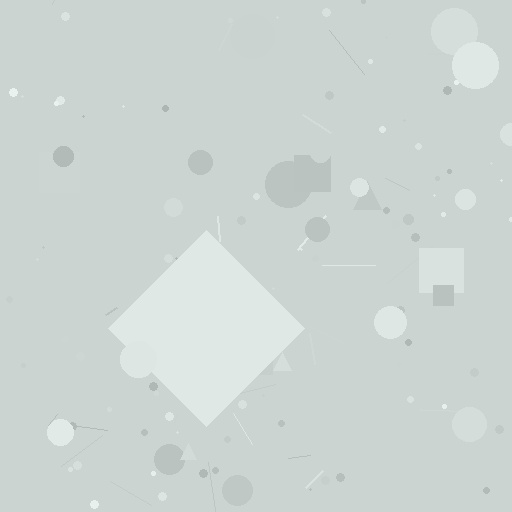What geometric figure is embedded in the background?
A diamond is embedded in the background.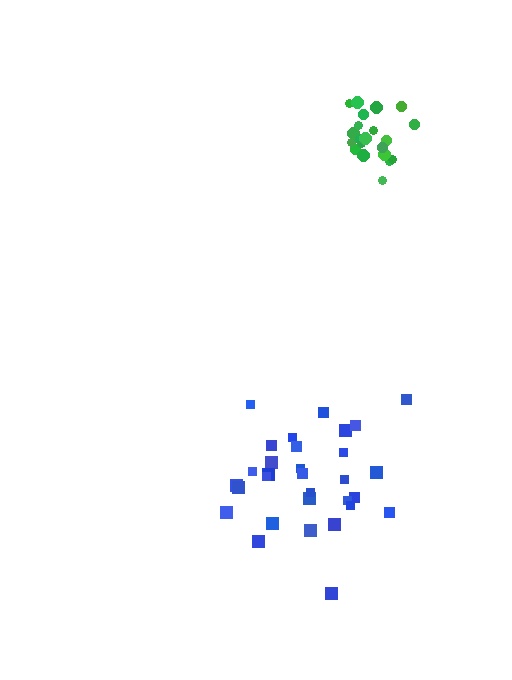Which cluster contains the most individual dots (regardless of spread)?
Blue (31).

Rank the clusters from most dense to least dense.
green, blue.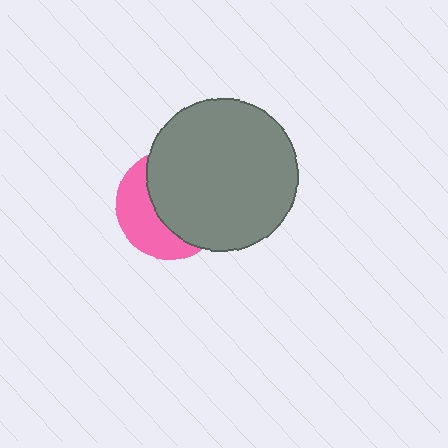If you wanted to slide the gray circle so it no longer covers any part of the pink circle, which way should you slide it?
Slide it right — that is the most direct way to separate the two shapes.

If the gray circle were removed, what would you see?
You would see the complete pink circle.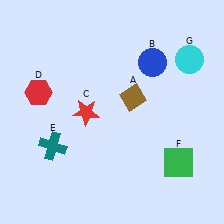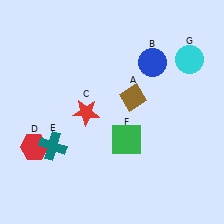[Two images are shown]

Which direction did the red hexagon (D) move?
The red hexagon (D) moved down.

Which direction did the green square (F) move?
The green square (F) moved left.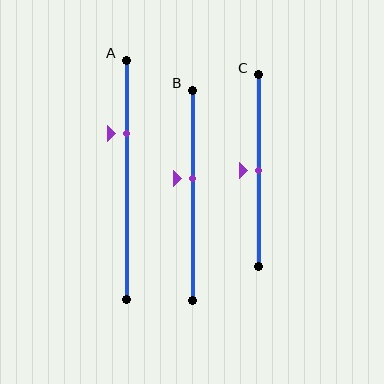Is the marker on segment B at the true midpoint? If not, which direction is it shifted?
No, the marker on segment B is shifted upward by about 8% of the segment length.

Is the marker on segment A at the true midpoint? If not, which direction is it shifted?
No, the marker on segment A is shifted upward by about 19% of the segment length.